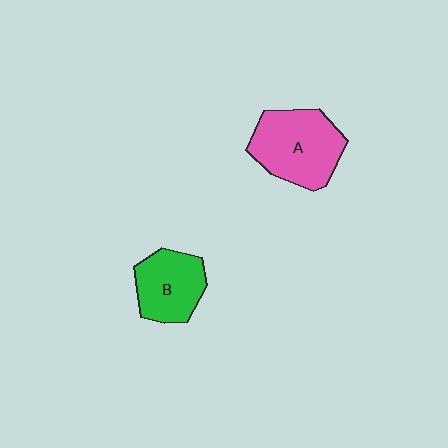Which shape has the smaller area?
Shape B (green).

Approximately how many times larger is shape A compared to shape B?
Approximately 1.3 times.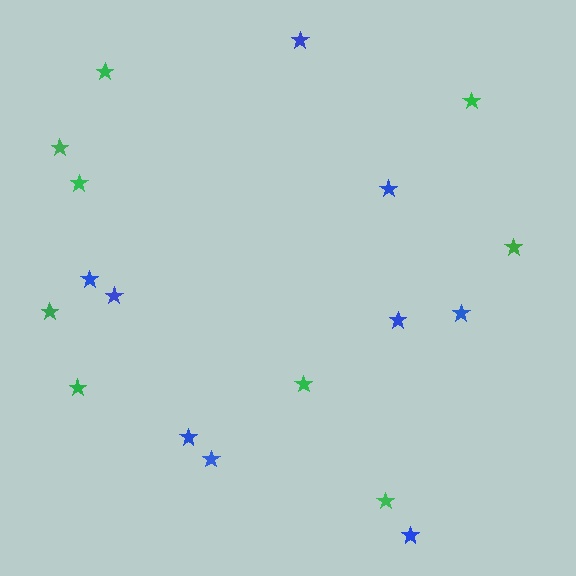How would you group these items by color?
There are 2 groups: one group of blue stars (9) and one group of green stars (9).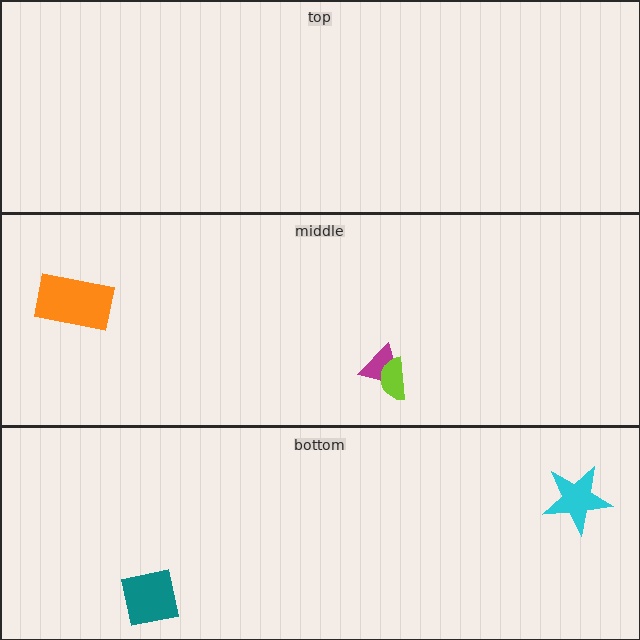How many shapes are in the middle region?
3.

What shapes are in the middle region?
The magenta triangle, the lime semicircle, the orange rectangle.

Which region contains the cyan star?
The bottom region.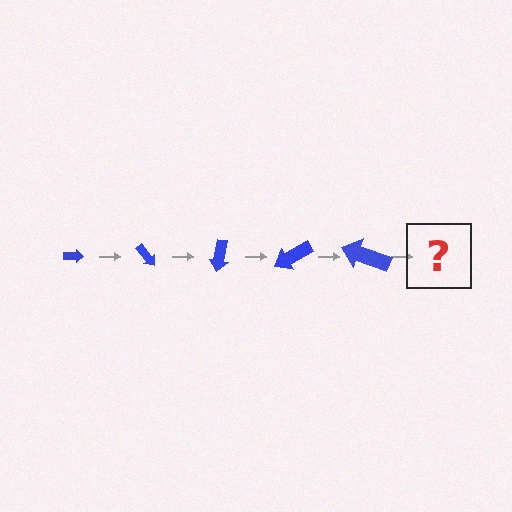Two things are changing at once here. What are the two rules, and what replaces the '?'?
The two rules are that the arrow grows larger each step and it rotates 50 degrees each step. The '?' should be an arrow, larger than the previous one and rotated 250 degrees from the start.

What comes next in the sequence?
The next element should be an arrow, larger than the previous one and rotated 250 degrees from the start.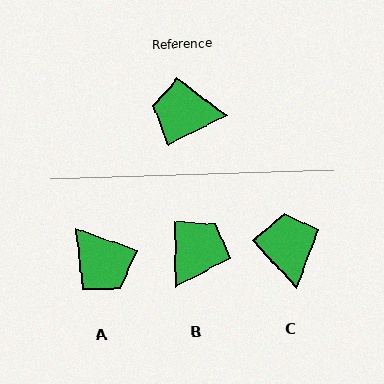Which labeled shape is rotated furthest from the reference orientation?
A, about 133 degrees away.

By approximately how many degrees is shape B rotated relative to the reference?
Approximately 116 degrees clockwise.